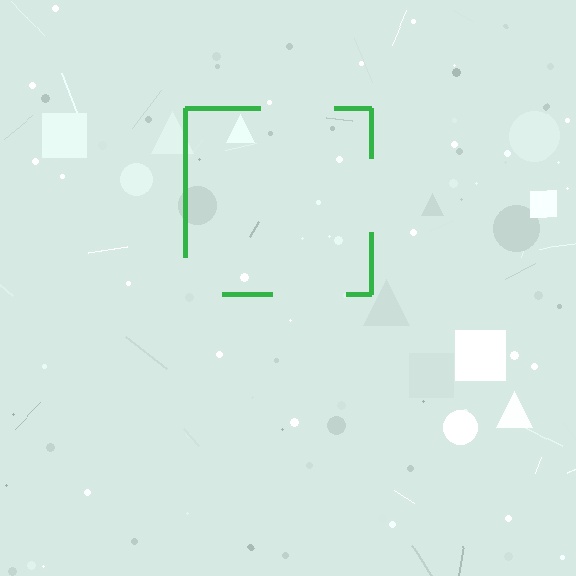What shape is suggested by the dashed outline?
The dashed outline suggests a square.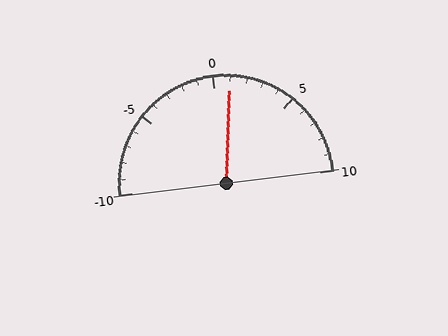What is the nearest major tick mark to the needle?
The nearest major tick mark is 0.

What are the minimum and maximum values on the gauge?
The gauge ranges from -10 to 10.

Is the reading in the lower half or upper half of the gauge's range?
The reading is in the upper half of the range (-10 to 10).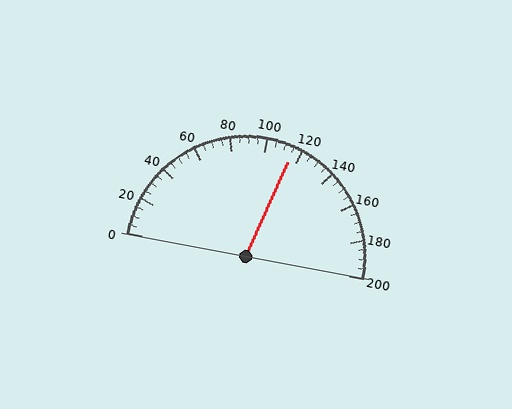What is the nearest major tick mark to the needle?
The nearest major tick mark is 120.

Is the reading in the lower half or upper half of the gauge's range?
The reading is in the upper half of the range (0 to 200).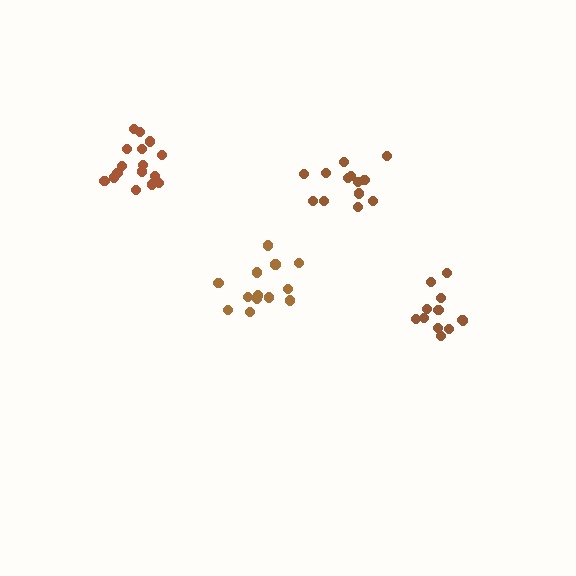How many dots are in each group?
Group 1: 13 dots, Group 2: 13 dots, Group 3: 12 dots, Group 4: 17 dots (55 total).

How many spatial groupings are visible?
There are 4 spatial groupings.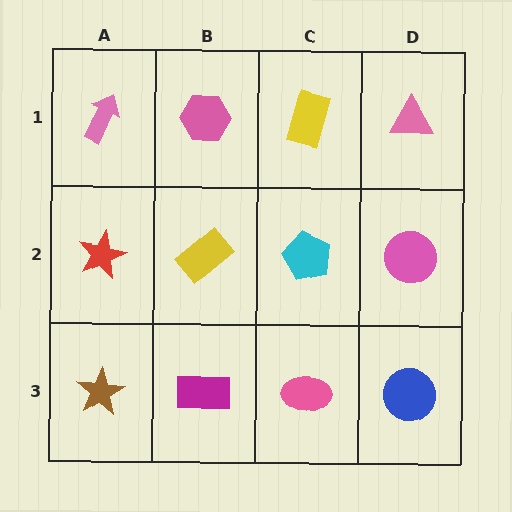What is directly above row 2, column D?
A pink triangle.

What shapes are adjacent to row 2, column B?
A pink hexagon (row 1, column B), a magenta rectangle (row 3, column B), a red star (row 2, column A), a cyan pentagon (row 2, column C).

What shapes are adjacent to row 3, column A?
A red star (row 2, column A), a magenta rectangle (row 3, column B).